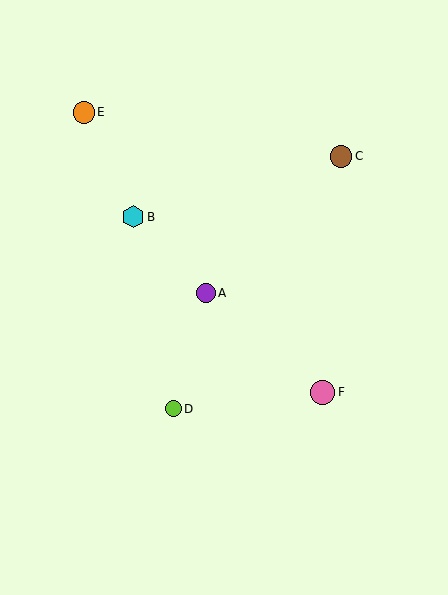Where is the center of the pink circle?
The center of the pink circle is at (323, 392).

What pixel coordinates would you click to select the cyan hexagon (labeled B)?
Click at (133, 217) to select the cyan hexagon B.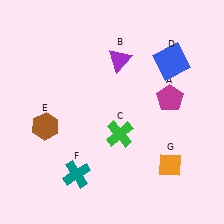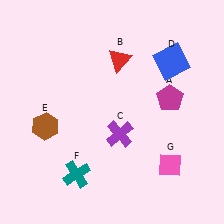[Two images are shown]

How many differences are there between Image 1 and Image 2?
There are 3 differences between the two images.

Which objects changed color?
B changed from purple to red. C changed from green to purple. G changed from orange to pink.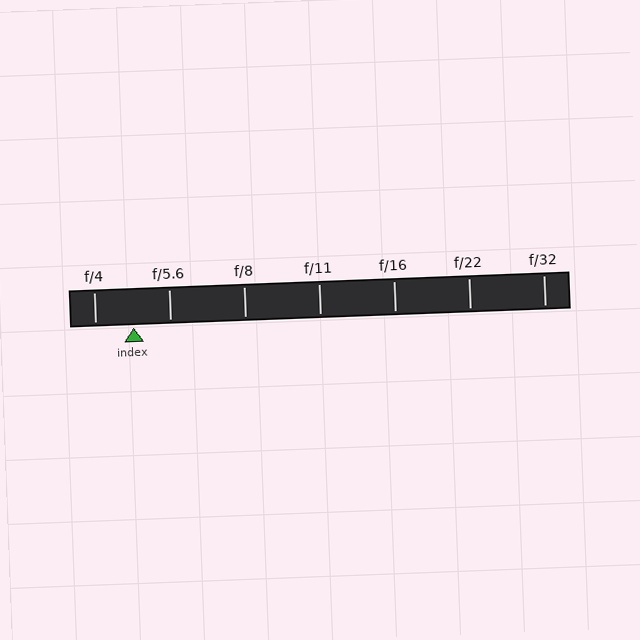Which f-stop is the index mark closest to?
The index mark is closest to f/5.6.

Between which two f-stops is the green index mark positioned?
The index mark is between f/4 and f/5.6.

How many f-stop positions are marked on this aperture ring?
There are 7 f-stop positions marked.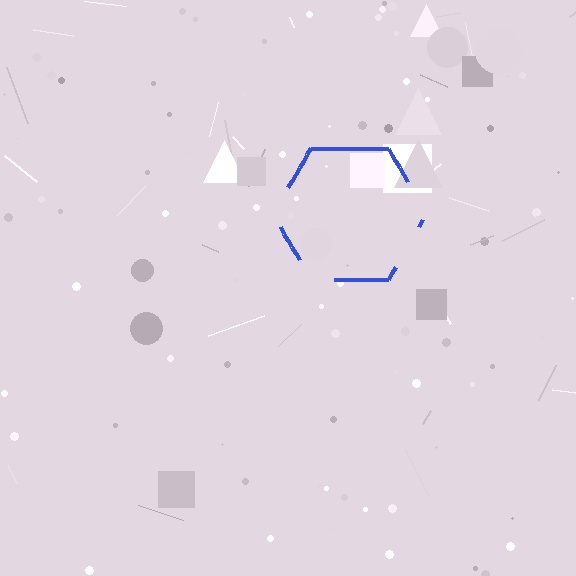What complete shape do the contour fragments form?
The contour fragments form a hexagon.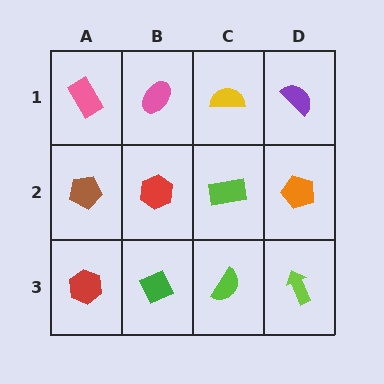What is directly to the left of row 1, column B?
A pink rectangle.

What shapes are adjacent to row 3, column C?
A lime rectangle (row 2, column C), a green diamond (row 3, column B), a lime arrow (row 3, column D).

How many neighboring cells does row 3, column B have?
3.